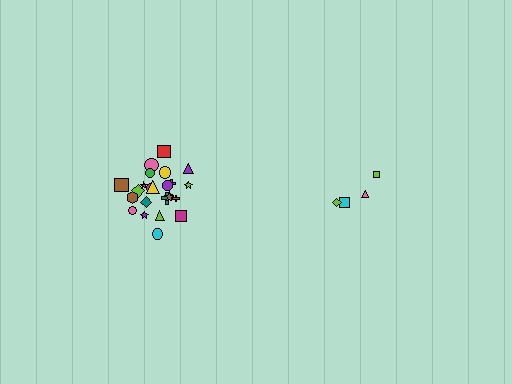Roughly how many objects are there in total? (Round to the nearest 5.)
Roughly 30 objects in total.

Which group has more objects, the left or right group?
The left group.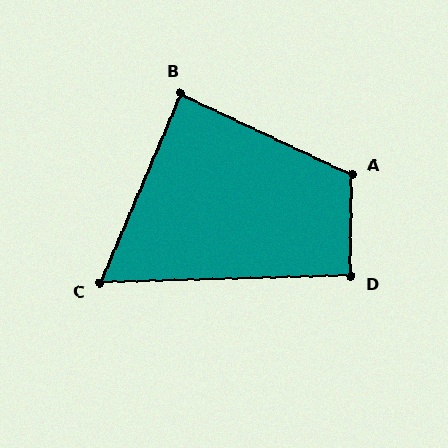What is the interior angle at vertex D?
Approximately 92 degrees (approximately right).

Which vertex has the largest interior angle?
A, at approximately 114 degrees.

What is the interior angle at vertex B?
Approximately 88 degrees (approximately right).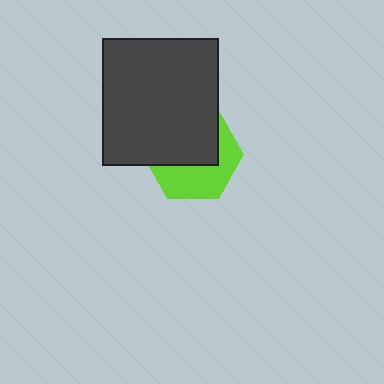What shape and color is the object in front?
The object in front is a dark gray rectangle.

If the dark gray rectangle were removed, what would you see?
You would see the complete lime hexagon.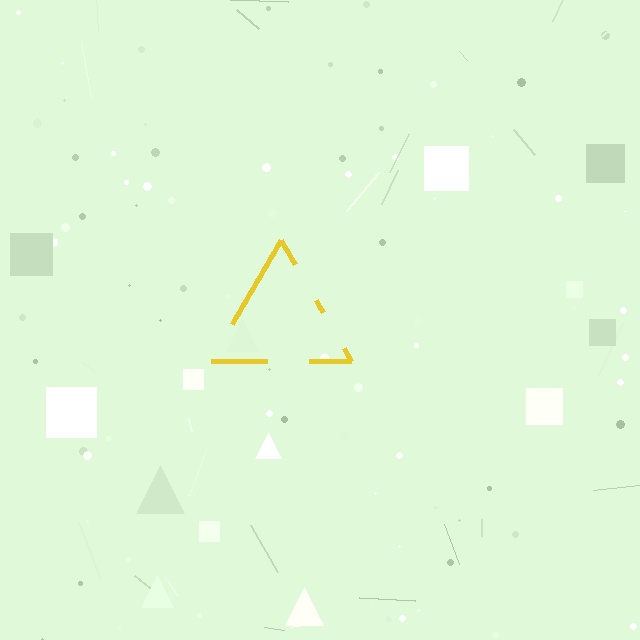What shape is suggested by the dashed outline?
The dashed outline suggests a triangle.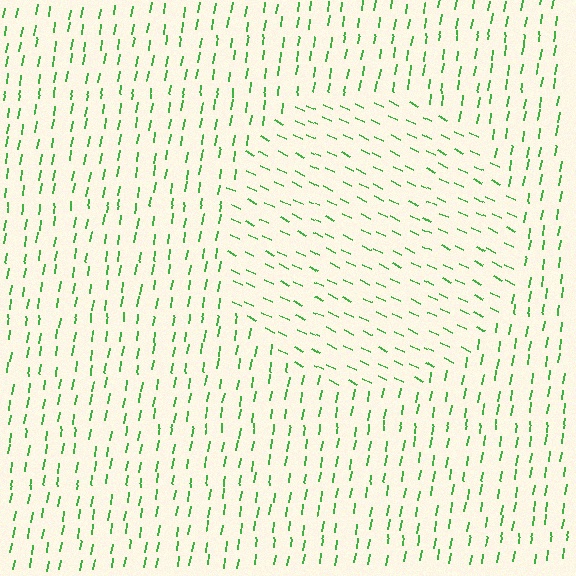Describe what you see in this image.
The image is filled with small green line segments. A circle region in the image has lines oriented differently from the surrounding lines, creating a visible texture boundary.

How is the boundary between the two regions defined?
The boundary is defined purely by a change in line orientation (approximately 73 degrees difference). All lines are the same color and thickness.